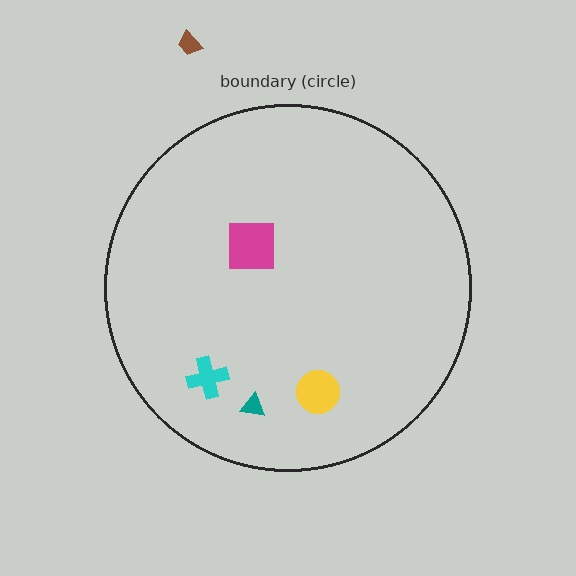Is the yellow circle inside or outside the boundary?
Inside.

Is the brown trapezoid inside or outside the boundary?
Outside.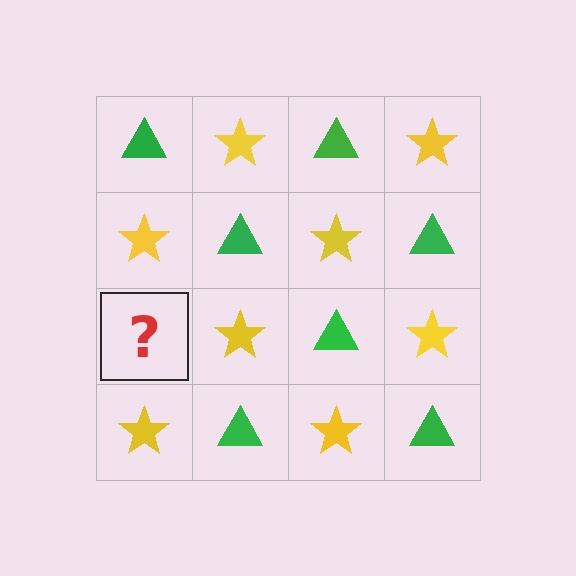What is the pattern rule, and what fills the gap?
The rule is that it alternates green triangle and yellow star in a checkerboard pattern. The gap should be filled with a green triangle.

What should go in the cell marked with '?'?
The missing cell should contain a green triangle.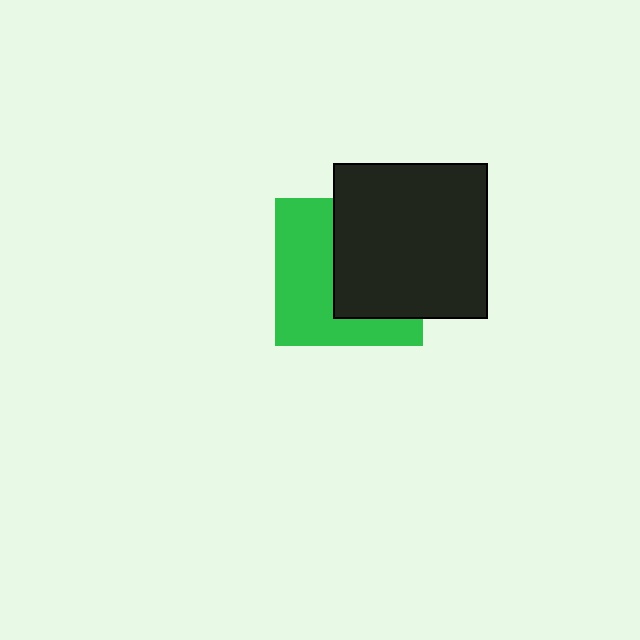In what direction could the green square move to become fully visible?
The green square could move left. That would shift it out from behind the black square entirely.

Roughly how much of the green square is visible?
About half of it is visible (roughly 50%).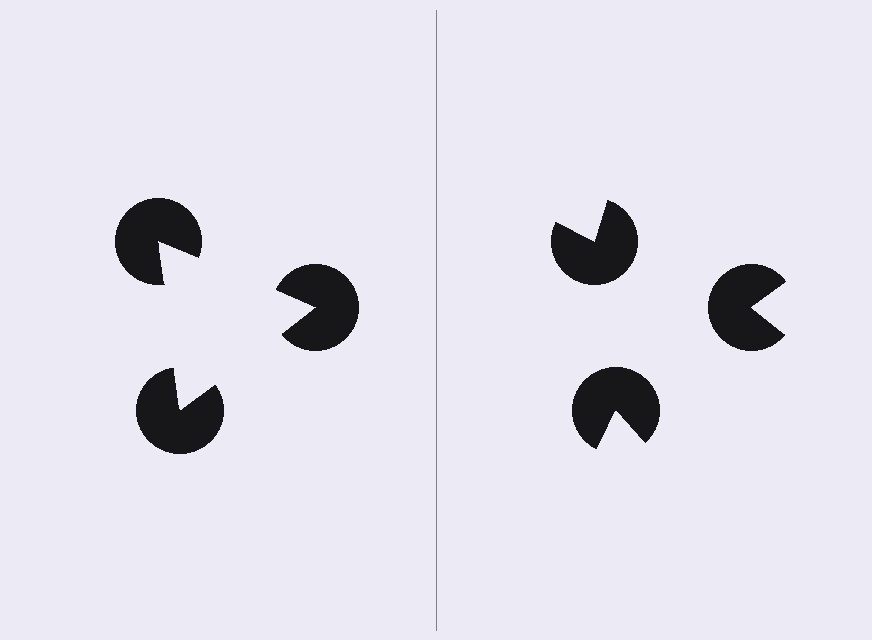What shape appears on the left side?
An illusory triangle.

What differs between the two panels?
The pac-man discs are positioned identically on both sides; only the wedge orientations differ. On the left they align to a triangle; on the right they are misaligned.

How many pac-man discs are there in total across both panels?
6 — 3 on each side.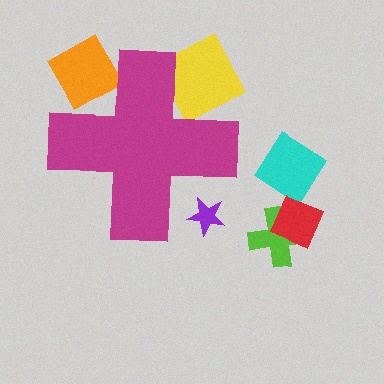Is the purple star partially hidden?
Yes, the purple star is partially hidden behind the magenta cross.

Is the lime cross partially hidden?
No, the lime cross is fully visible.